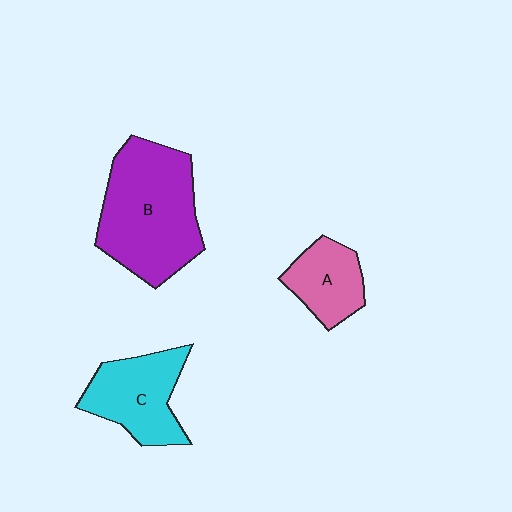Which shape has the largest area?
Shape B (purple).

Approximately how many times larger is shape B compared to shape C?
Approximately 1.6 times.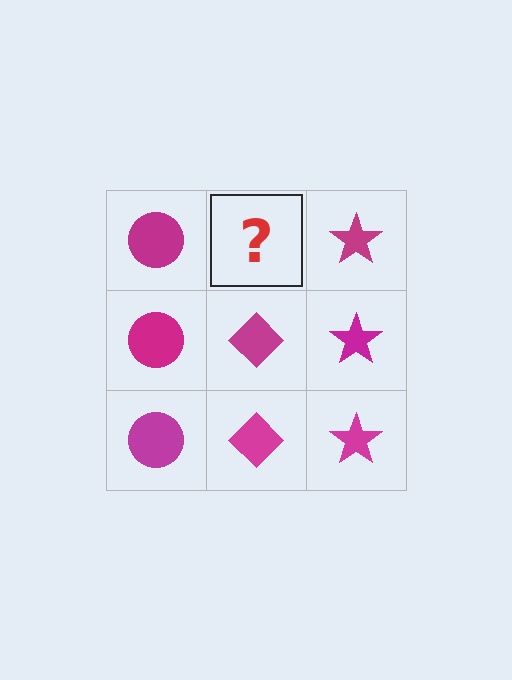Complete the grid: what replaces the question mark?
The question mark should be replaced with a magenta diamond.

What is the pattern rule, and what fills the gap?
The rule is that each column has a consistent shape. The gap should be filled with a magenta diamond.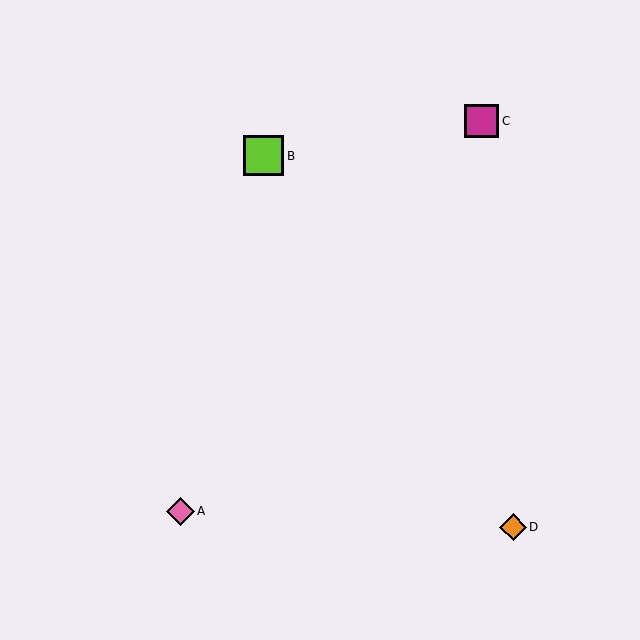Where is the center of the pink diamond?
The center of the pink diamond is at (181, 511).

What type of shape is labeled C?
Shape C is a magenta square.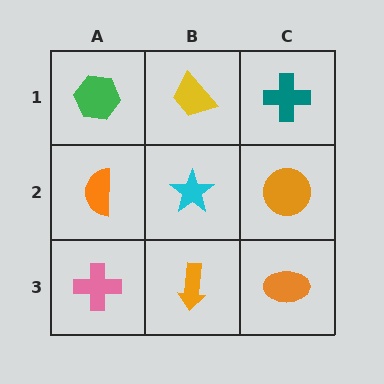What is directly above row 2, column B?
A yellow trapezoid.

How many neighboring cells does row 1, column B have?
3.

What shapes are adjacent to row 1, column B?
A cyan star (row 2, column B), a green hexagon (row 1, column A), a teal cross (row 1, column C).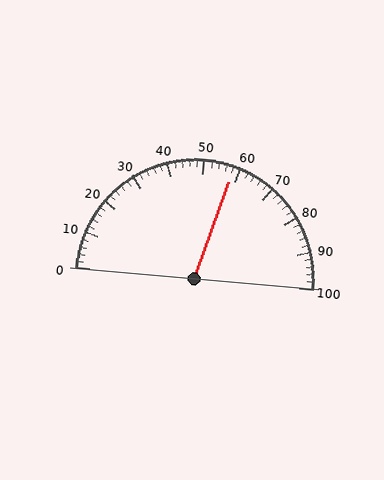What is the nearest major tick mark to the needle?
The nearest major tick mark is 60.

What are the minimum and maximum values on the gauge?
The gauge ranges from 0 to 100.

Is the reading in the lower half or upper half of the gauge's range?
The reading is in the upper half of the range (0 to 100).